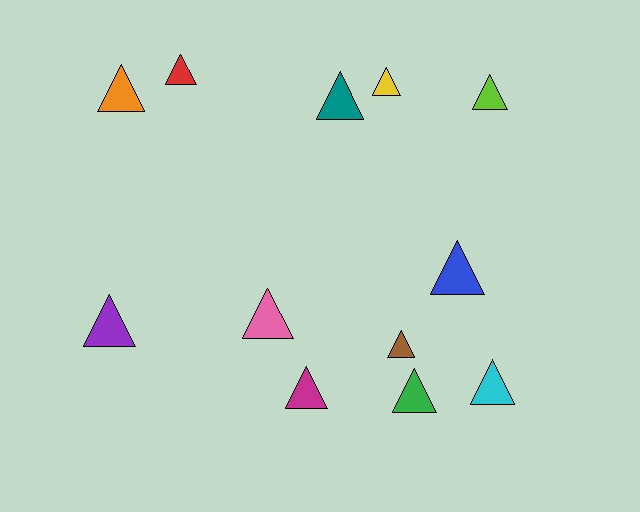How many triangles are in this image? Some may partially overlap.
There are 12 triangles.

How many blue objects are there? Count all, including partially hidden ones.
There is 1 blue object.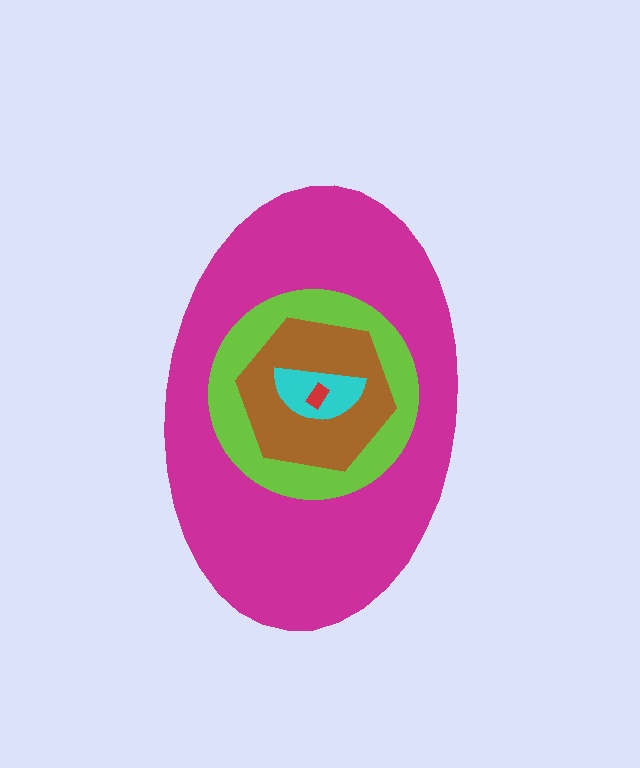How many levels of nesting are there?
5.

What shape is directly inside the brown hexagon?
The cyan semicircle.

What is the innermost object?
The red rectangle.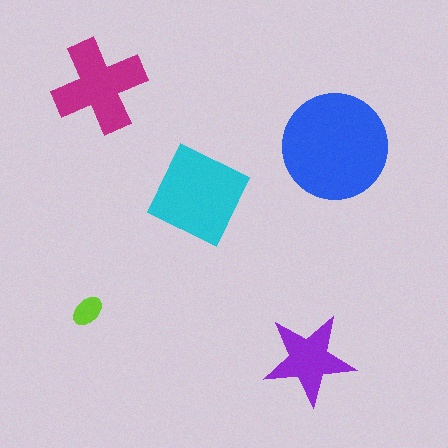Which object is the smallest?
The lime ellipse.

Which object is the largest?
The blue circle.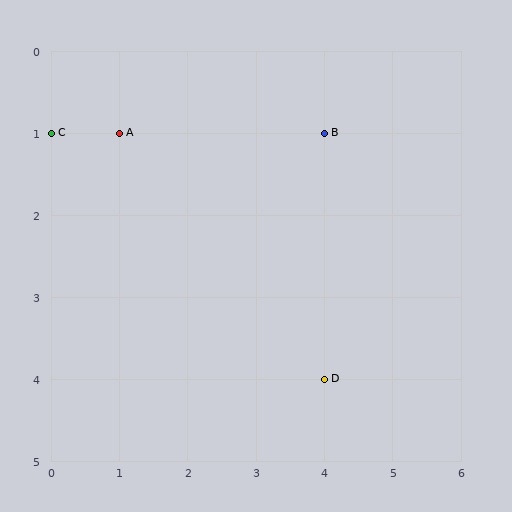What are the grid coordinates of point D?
Point D is at grid coordinates (4, 4).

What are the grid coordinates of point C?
Point C is at grid coordinates (0, 1).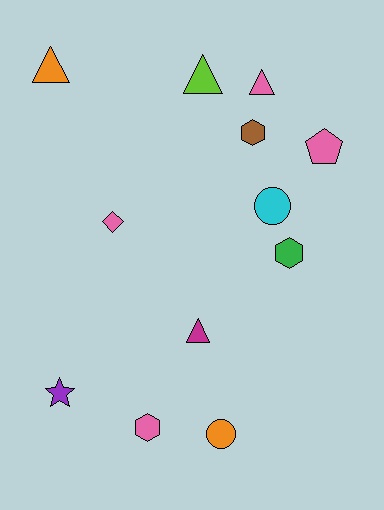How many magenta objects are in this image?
There is 1 magenta object.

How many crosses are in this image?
There are no crosses.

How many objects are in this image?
There are 12 objects.